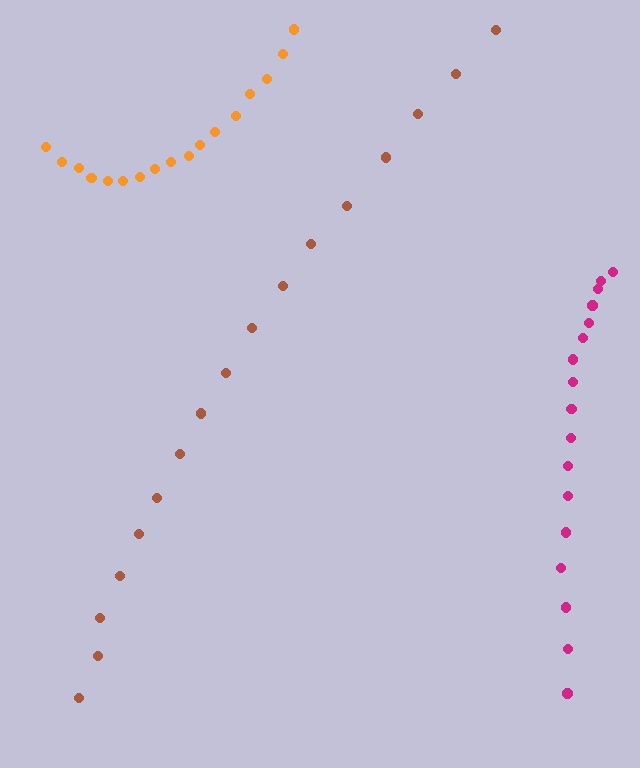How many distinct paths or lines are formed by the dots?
There are 3 distinct paths.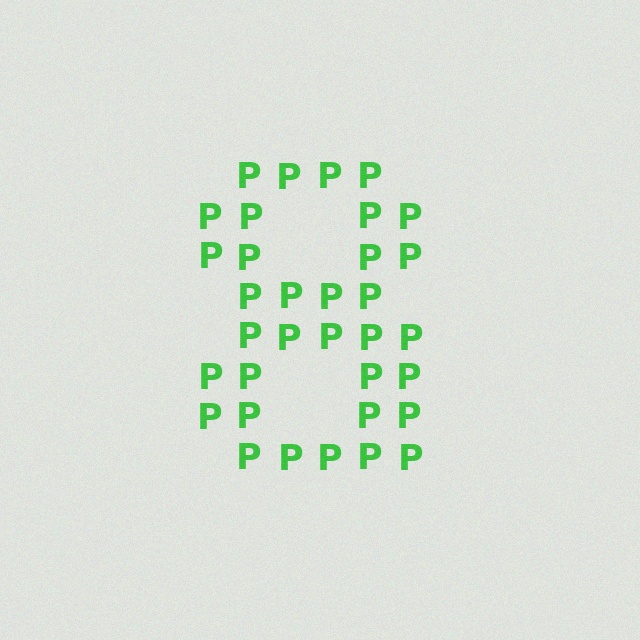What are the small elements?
The small elements are letter P's.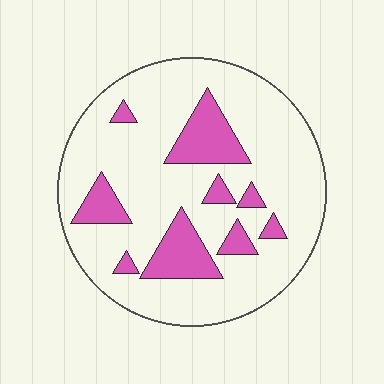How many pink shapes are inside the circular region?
9.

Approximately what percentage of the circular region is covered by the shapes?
Approximately 20%.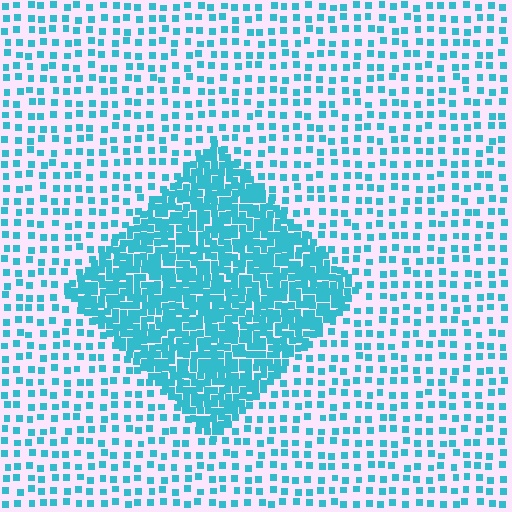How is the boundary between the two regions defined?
The boundary is defined by a change in element density (approximately 3.0x ratio). All elements are the same color, size, and shape.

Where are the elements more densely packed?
The elements are more densely packed inside the diamond boundary.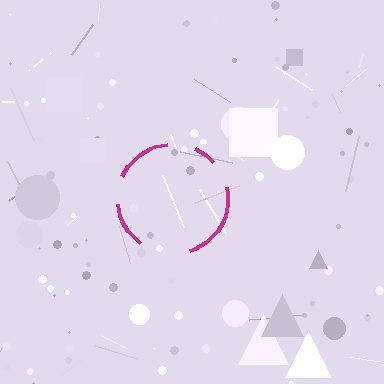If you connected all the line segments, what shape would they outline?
They would outline a circle.